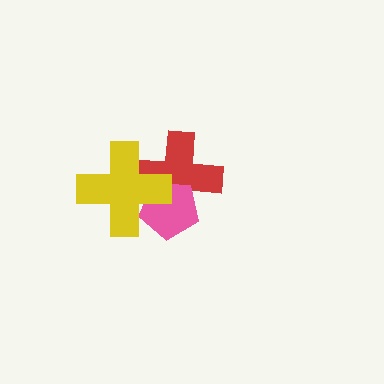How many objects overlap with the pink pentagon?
2 objects overlap with the pink pentagon.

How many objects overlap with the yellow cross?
2 objects overlap with the yellow cross.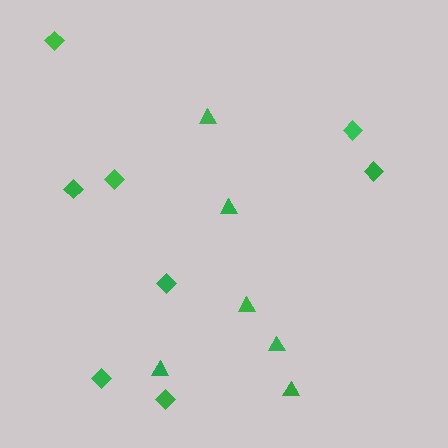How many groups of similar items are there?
There are 2 groups: one group of triangles (6) and one group of diamonds (8).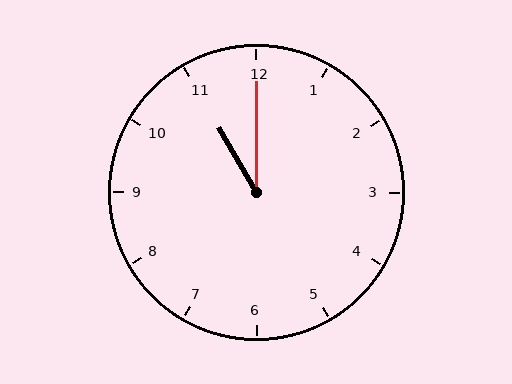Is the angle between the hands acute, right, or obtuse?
It is acute.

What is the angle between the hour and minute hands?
Approximately 30 degrees.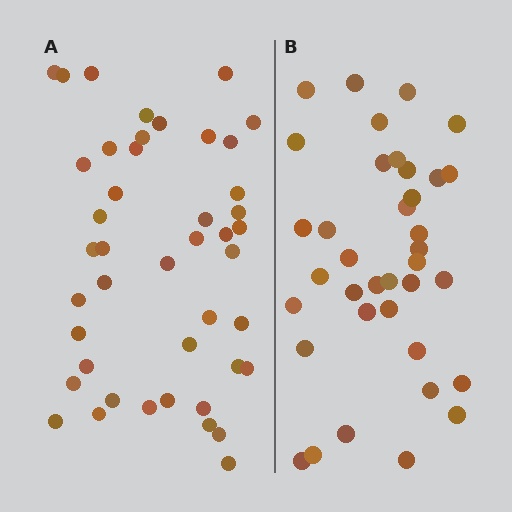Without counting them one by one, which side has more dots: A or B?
Region A (the left region) has more dots.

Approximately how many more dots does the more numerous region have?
Region A has roughly 8 or so more dots than region B.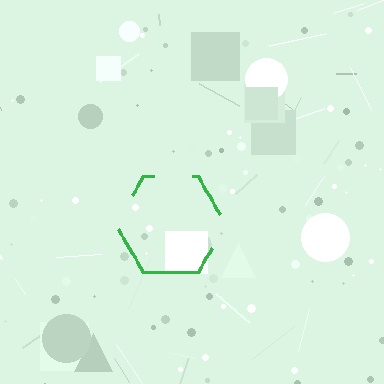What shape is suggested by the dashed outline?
The dashed outline suggests a hexagon.